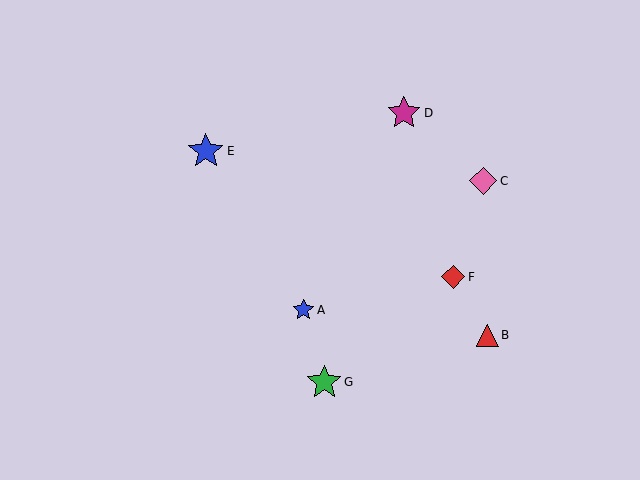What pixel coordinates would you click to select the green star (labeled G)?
Click at (324, 382) to select the green star G.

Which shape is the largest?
The blue star (labeled E) is the largest.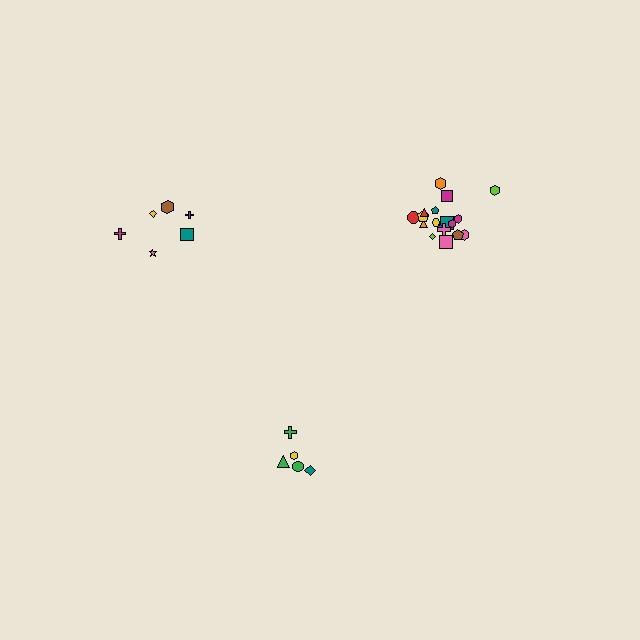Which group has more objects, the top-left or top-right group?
The top-right group.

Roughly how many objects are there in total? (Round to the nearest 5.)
Roughly 30 objects in total.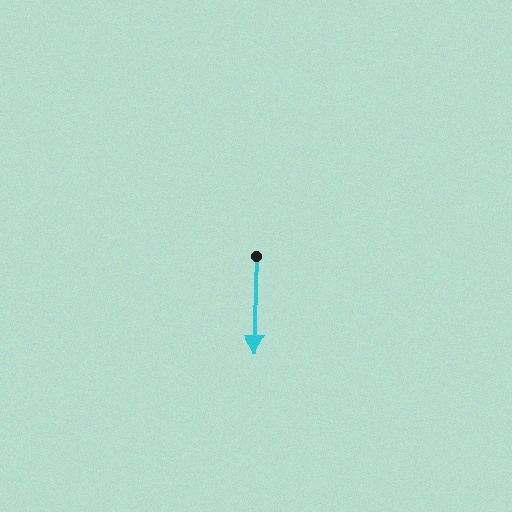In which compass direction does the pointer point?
South.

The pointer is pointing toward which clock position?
Roughly 6 o'clock.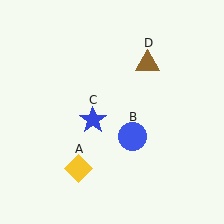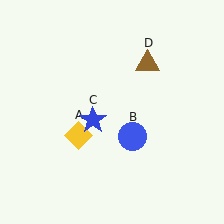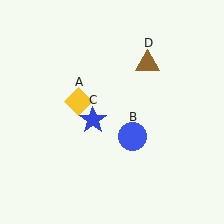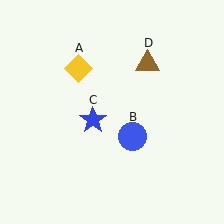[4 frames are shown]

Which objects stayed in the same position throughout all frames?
Blue circle (object B) and blue star (object C) and brown triangle (object D) remained stationary.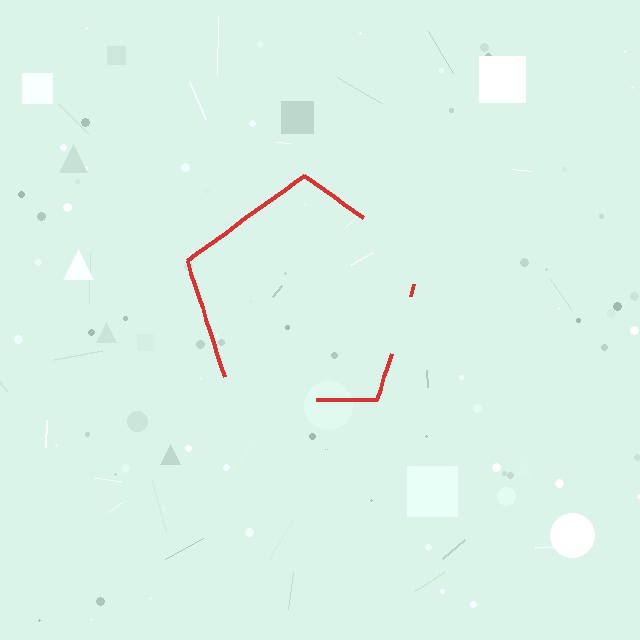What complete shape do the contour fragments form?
The contour fragments form a pentagon.